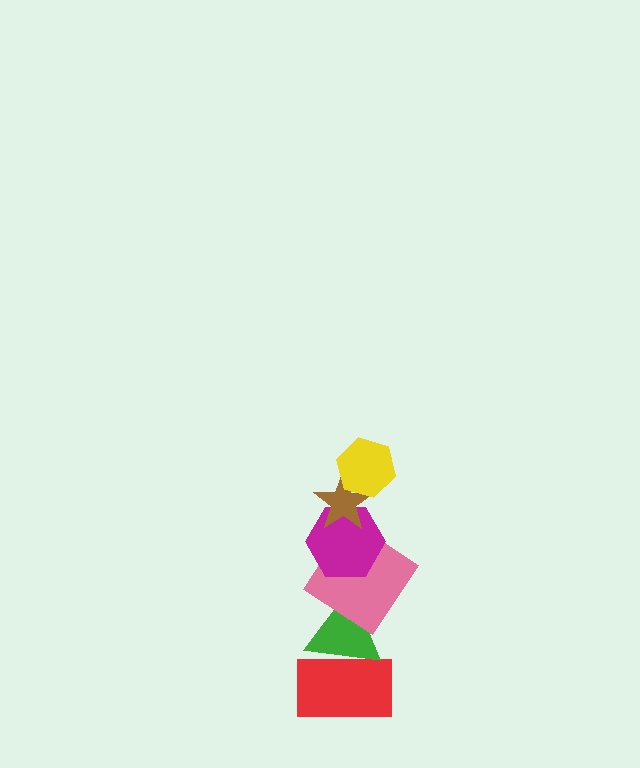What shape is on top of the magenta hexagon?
The brown star is on top of the magenta hexagon.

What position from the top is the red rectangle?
The red rectangle is 6th from the top.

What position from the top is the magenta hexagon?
The magenta hexagon is 3rd from the top.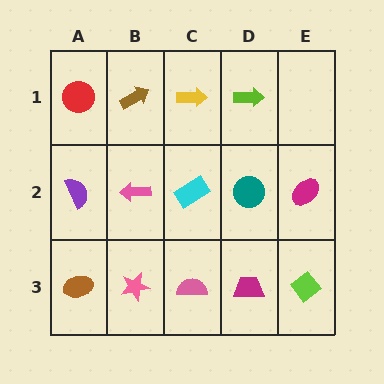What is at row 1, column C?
A yellow arrow.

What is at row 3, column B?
A pink star.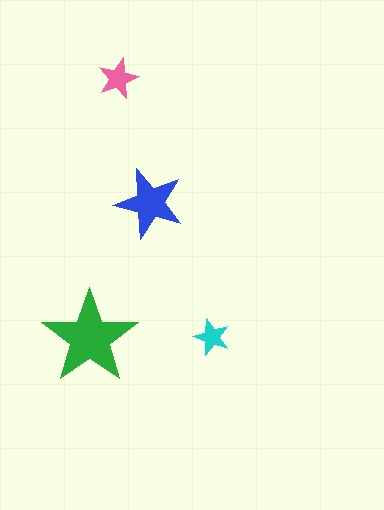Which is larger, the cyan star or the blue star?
The blue one.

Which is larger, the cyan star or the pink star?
The pink one.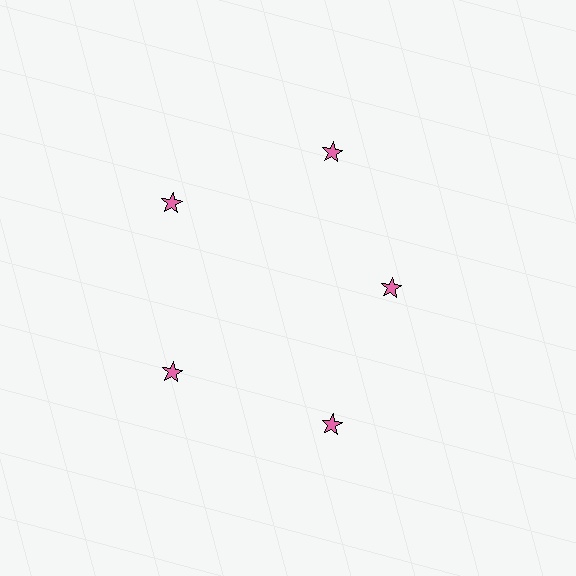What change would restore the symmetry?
The symmetry would be restored by moving it outward, back onto the ring so that all 5 stars sit at equal angles and equal distance from the center.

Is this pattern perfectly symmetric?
No. The 5 pink stars are arranged in a ring, but one element near the 3 o'clock position is pulled inward toward the center, breaking the 5-fold rotational symmetry.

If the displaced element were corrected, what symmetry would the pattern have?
It would have 5-fold rotational symmetry — the pattern would map onto itself every 72 degrees.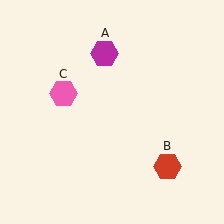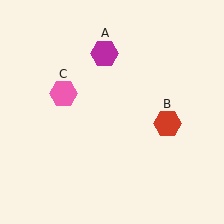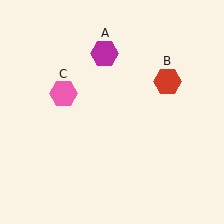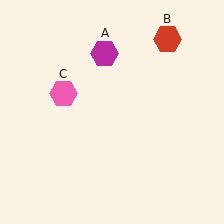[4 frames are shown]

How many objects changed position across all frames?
1 object changed position: red hexagon (object B).